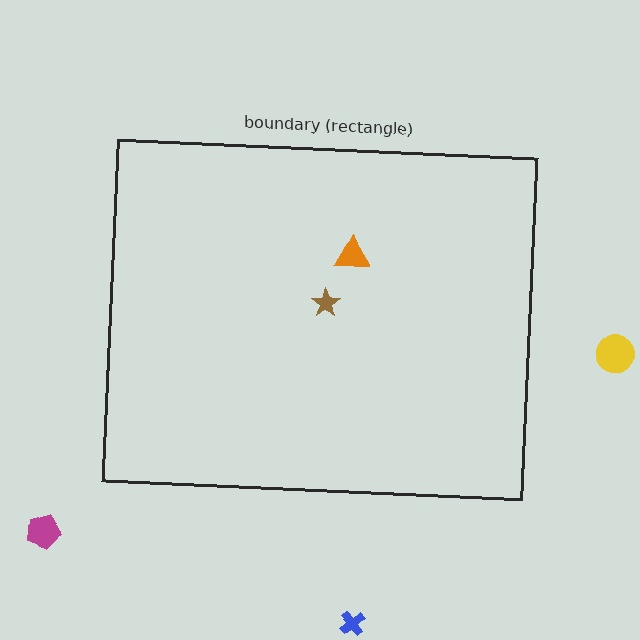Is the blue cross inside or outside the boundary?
Outside.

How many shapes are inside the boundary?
2 inside, 3 outside.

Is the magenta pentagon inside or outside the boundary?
Outside.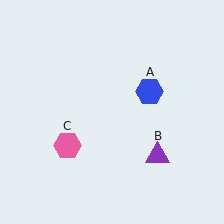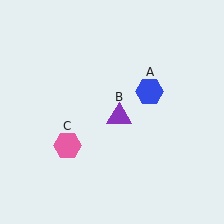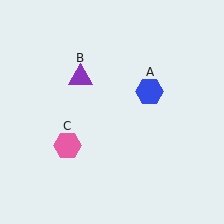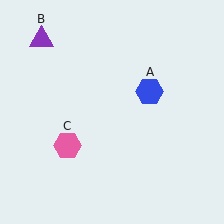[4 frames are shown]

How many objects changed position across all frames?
1 object changed position: purple triangle (object B).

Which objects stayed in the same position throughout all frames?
Blue hexagon (object A) and pink hexagon (object C) remained stationary.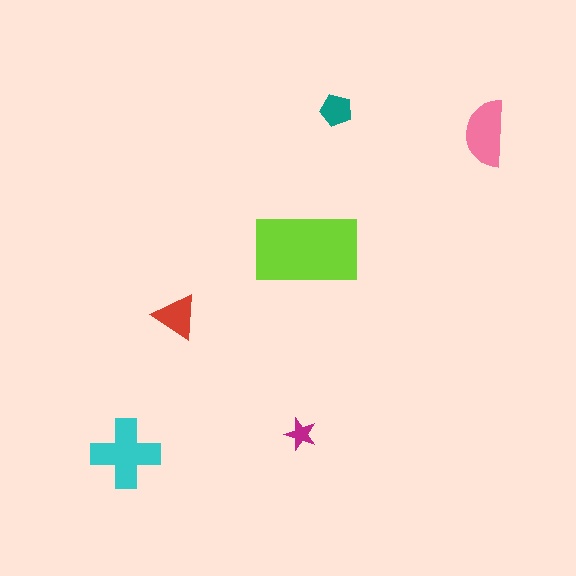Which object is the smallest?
The magenta star.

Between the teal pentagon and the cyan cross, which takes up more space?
The cyan cross.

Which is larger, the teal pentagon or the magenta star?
The teal pentagon.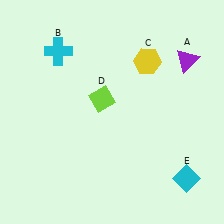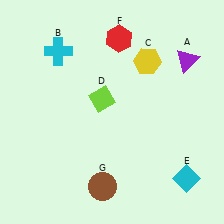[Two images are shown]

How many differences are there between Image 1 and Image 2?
There are 2 differences between the two images.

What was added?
A red hexagon (F), a brown circle (G) were added in Image 2.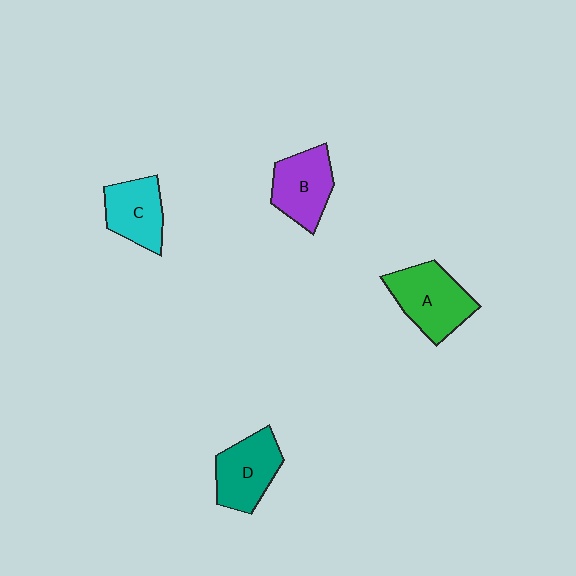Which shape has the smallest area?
Shape C (cyan).